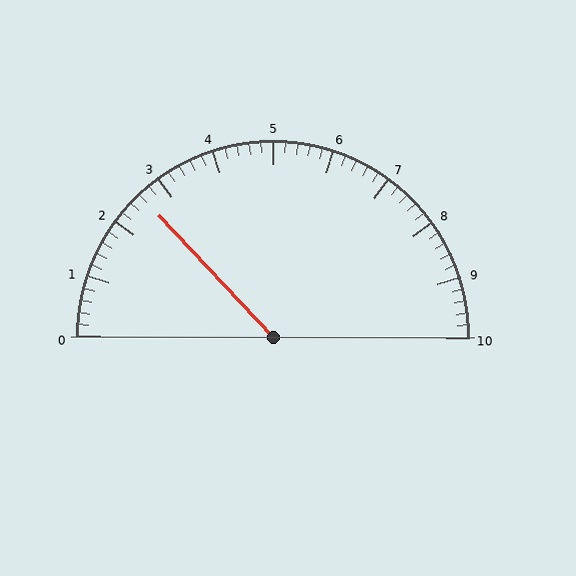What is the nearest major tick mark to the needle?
The nearest major tick mark is 3.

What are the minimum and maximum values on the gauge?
The gauge ranges from 0 to 10.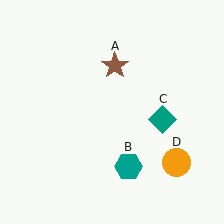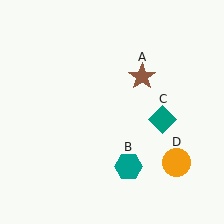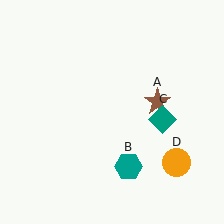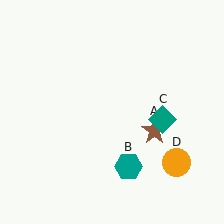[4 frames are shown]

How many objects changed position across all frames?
1 object changed position: brown star (object A).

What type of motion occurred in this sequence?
The brown star (object A) rotated clockwise around the center of the scene.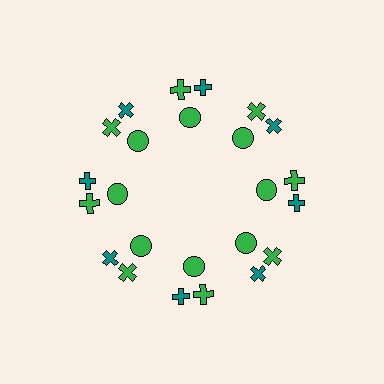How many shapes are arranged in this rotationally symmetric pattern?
There are 24 shapes, arranged in 8 groups of 3.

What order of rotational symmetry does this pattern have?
This pattern has 8-fold rotational symmetry.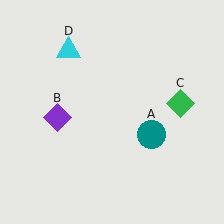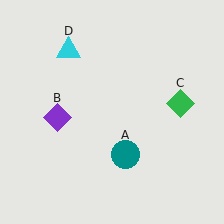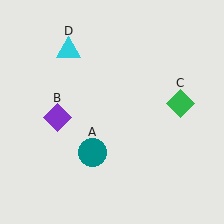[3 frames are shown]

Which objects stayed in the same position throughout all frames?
Purple diamond (object B) and green diamond (object C) and cyan triangle (object D) remained stationary.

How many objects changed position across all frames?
1 object changed position: teal circle (object A).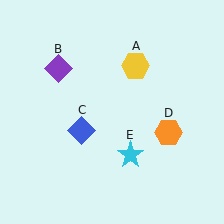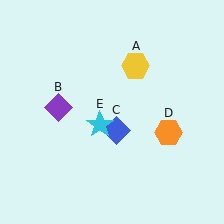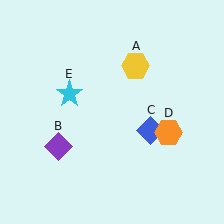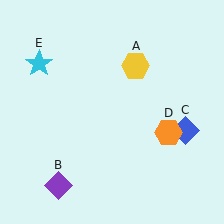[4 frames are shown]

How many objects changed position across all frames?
3 objects changed position: purple diamond (object B), blue diamond (object C), cyan star (object E).